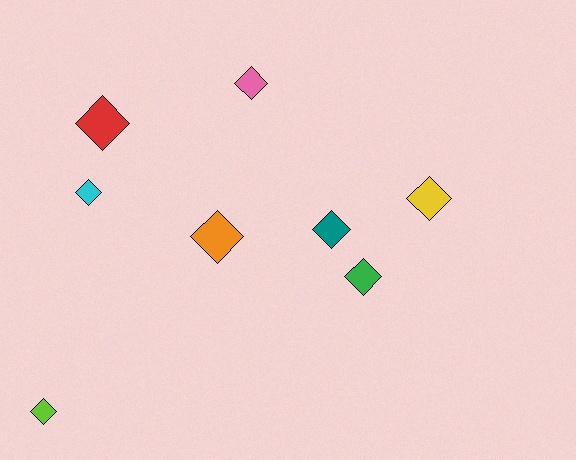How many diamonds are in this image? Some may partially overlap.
There are 8 diamonds.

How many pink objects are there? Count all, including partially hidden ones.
There is 1 pink object.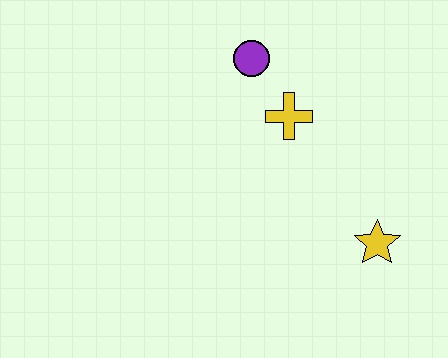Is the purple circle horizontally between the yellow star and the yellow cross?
No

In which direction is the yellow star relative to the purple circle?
The yellow star is below the purple circle.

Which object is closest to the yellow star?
The yellow cross is closest to the yellow star.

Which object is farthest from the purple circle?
The yellow star is farthest from the purple circle.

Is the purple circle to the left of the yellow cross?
Yes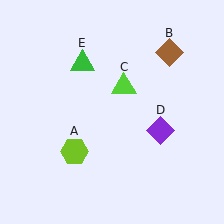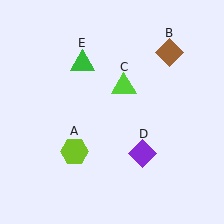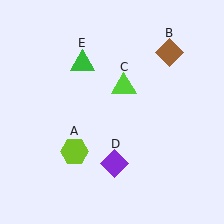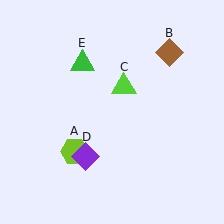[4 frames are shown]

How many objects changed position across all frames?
1 object changed position: purple diamond (object D).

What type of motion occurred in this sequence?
The purple diamond (object D) rotated clockwise around the center of the scene.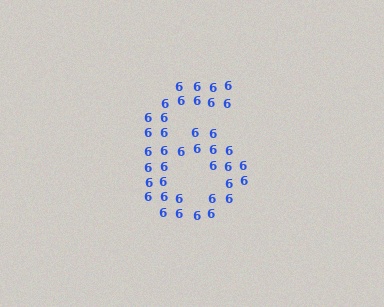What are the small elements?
The small elements are digit 6's.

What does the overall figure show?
The overall figure shows the digit 6.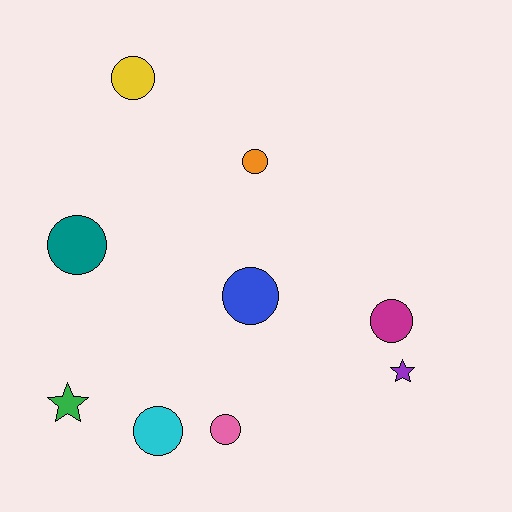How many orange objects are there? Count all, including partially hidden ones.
There is 1 orange object.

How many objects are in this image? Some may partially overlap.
There are 9 objects.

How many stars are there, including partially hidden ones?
There are 2 stars.